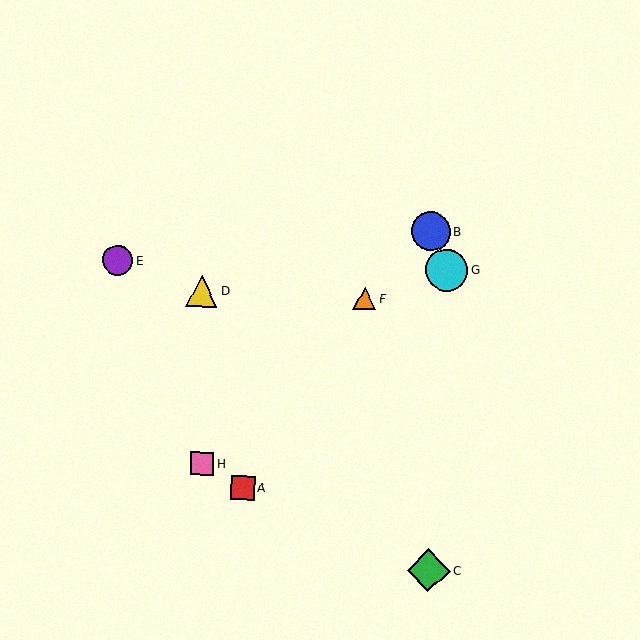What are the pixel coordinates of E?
Object E is at (118, 260).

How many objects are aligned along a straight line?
3 objects (B, F, H) are aligned along a straight line.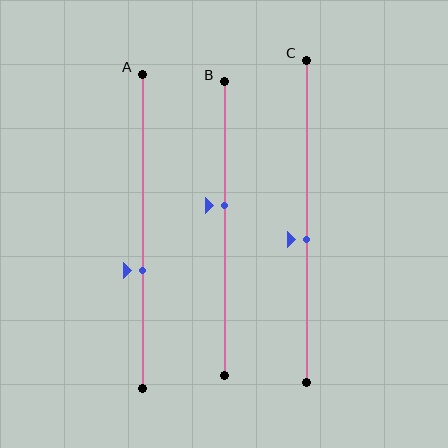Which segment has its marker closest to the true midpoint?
Segment C has its marker closest to the true midpoint.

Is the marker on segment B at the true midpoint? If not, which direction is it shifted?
No, the marker on segment B is shifted upward by about 8% of the segment length.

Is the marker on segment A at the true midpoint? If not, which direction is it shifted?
No, the marker on segment A is shifted downward by about 13% of the segment length.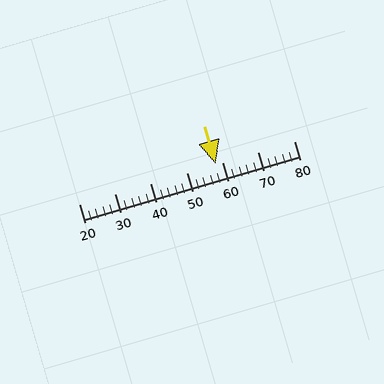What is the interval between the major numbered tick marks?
The major tick marks are spaced 10 units apart.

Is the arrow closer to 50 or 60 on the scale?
The arrow is closer to 60.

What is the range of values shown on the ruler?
The ruler shows values from 20 to 80.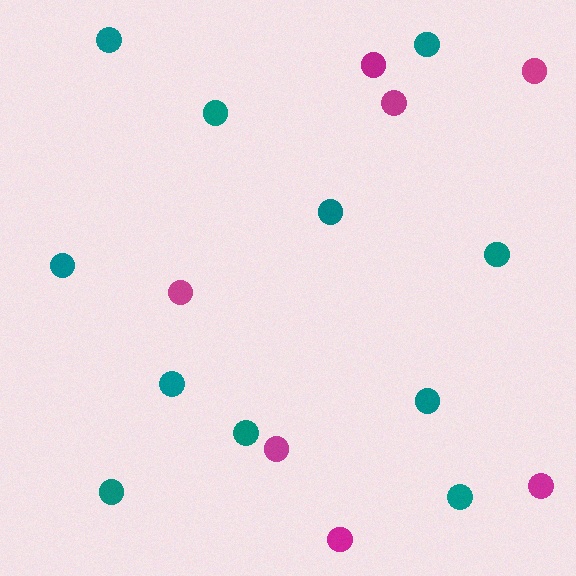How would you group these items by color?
There are 2 groups: one group of magenta circles (7) and one group of teal circles (11).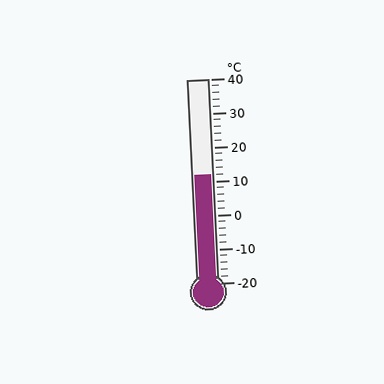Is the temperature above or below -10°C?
The temperature is above -10°C.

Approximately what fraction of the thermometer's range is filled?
The thermometer is filled to approximately 55% of its range.